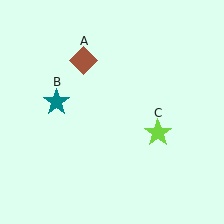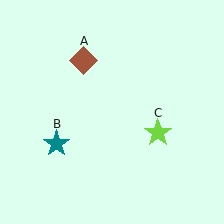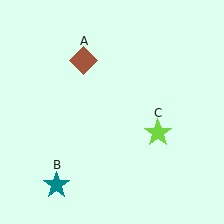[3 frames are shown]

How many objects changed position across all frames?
1 object changed position: teal star (object B).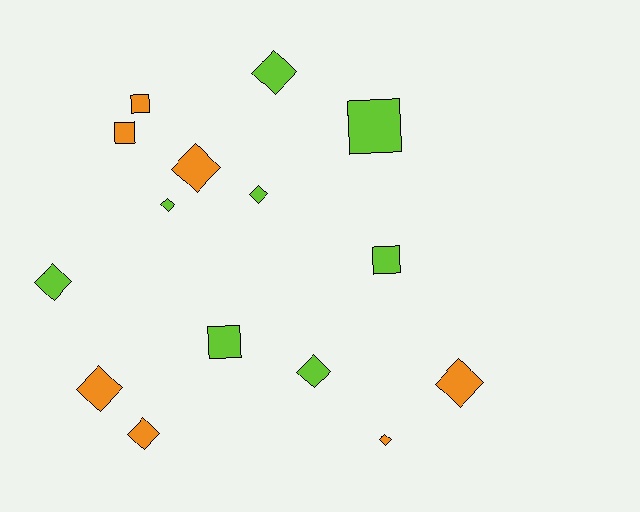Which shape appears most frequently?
Diamond, with 10 objects.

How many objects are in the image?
There are 15 objects.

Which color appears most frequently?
Lime, with 8 objects.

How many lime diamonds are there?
There are 5 lime diamonds.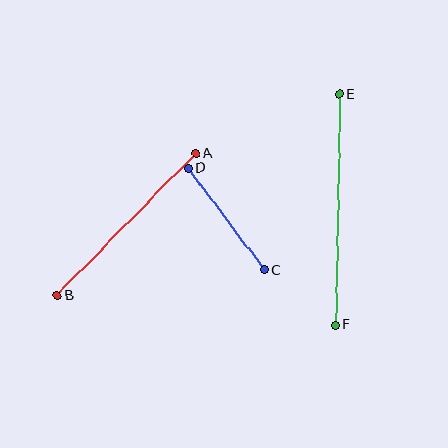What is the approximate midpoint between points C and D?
The midpoint is at approximately (226, 219) pixels.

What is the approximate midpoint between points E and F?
The midpoint is at approximately (337, 210) pixels.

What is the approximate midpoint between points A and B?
The midpoint is at approximately (126, 224) pixels.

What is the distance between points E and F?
The distance is approximately 231 pixels.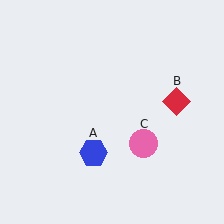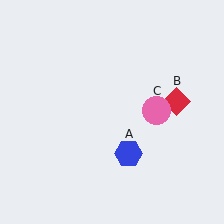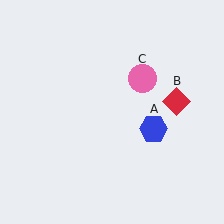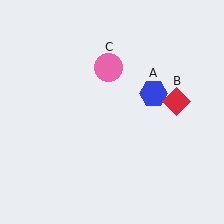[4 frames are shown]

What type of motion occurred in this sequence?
The blue hexagon (object A), pink circle (object C) rotated counterclockwise around the center of the scene.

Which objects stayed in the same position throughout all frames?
Red diamond (object B) remained stationary.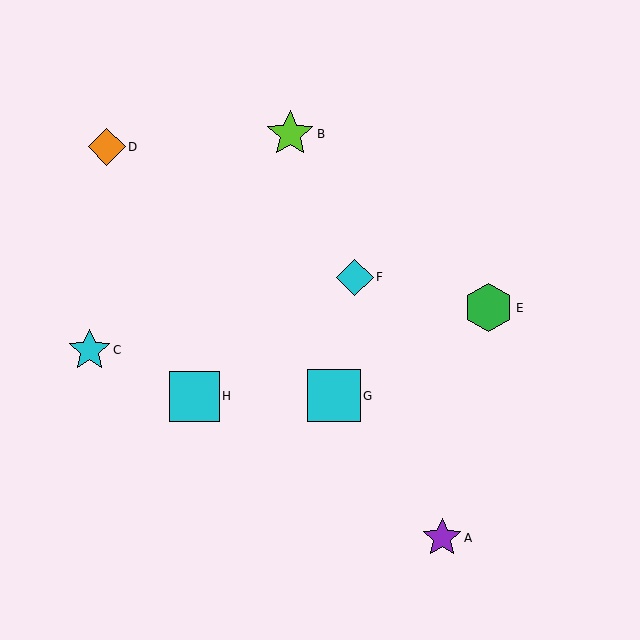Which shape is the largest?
The cyan square (labeled G) is the largest.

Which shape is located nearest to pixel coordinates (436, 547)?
The purple star (labeled A) at (442, 538) is nearest to that location.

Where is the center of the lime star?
The center of the lime star is at (290, 134).